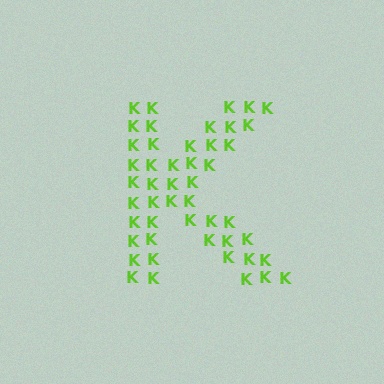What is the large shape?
The large shape is the letter K.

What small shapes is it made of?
It is made of small letter K's.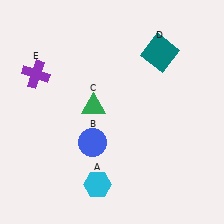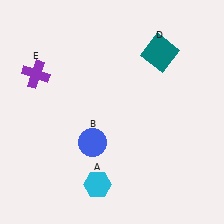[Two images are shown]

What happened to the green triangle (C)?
The green triangle (C) was removed in Image 2. It was in the top-left area of Image 1.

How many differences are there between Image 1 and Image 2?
There is 1 difference between the two images.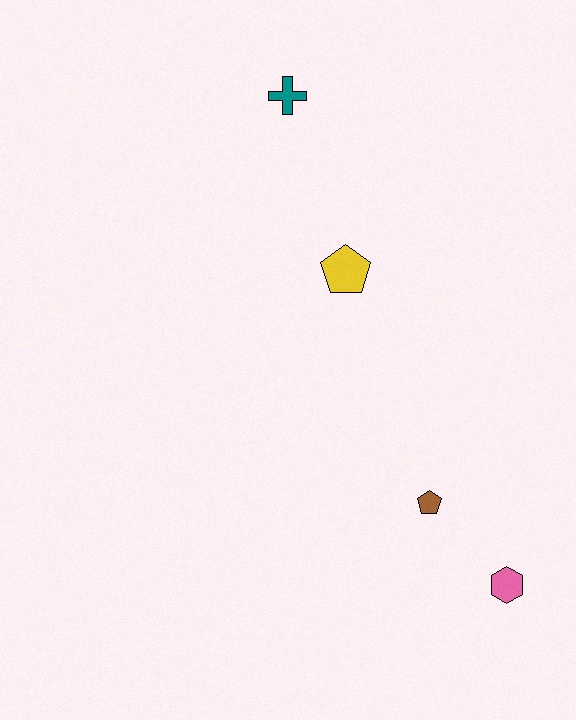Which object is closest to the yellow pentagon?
The teal cross is closest to the yellow pentagon.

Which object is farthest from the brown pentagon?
The teal cross is farthest from the brown pentagon.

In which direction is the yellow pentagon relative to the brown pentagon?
The yellow pentagon is above the brown pentagon.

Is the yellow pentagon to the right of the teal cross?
Yes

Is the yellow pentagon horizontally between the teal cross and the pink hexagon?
Yes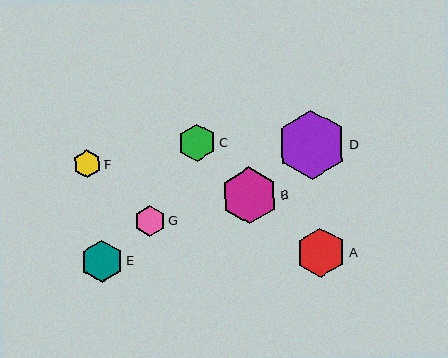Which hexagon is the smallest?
Hexagon F is the smallest with a size of approximately 28 pixels.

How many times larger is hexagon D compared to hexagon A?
Hexagon D is approximately 1.4 times the size of hexagon A.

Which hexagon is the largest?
Hexagon D is the largest with a size of approximately 69 pixels.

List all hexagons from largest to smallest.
From largest to smallest: D, B, A, E, C, G, F.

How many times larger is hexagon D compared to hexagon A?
Hexagon D is approximately 1.4 times the size of hexagon A.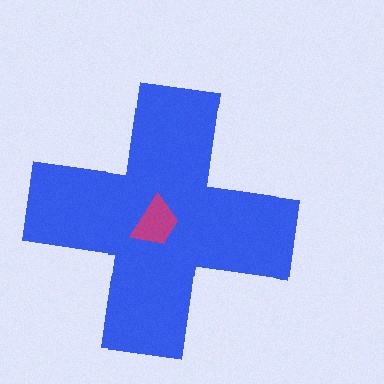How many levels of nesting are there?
2.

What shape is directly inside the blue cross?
The magenta trapezoid.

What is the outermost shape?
The blue cross.